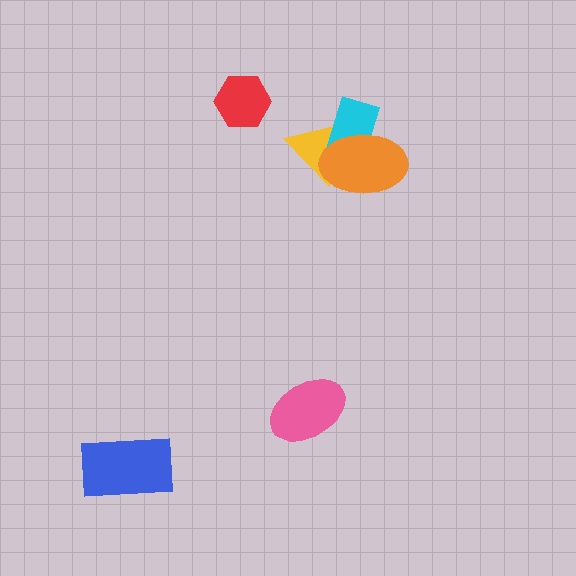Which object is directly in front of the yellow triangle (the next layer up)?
The cyan rectangle is directly in front of the yellow triangle.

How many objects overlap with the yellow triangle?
2 objects overlap with the yellow triangle.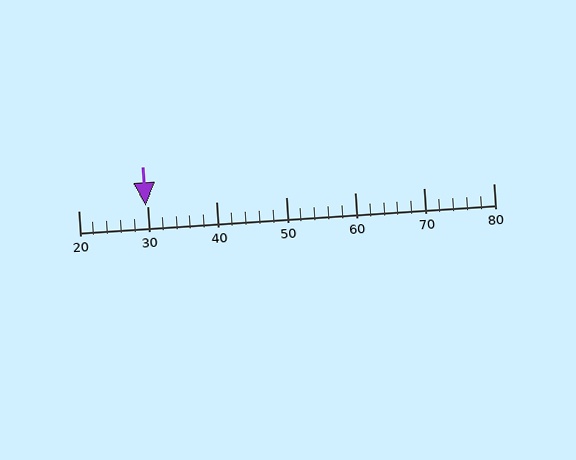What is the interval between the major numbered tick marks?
The major tick marks are spaced 10 units apart.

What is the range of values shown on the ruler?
The ruler shows values from 20 to 80.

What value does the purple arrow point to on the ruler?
The purple arrow points to approximately 30.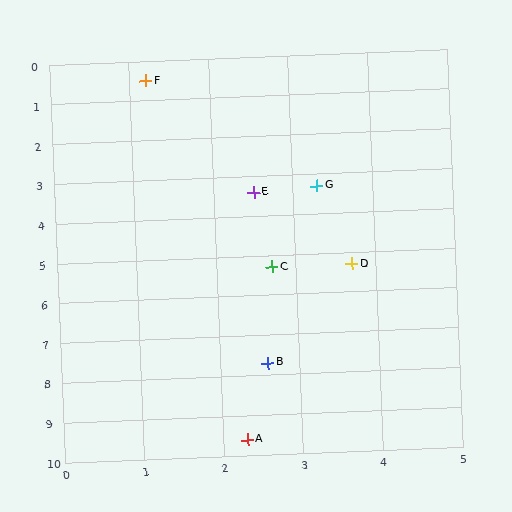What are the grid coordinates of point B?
Point B is at approximately (2.6, 7.7).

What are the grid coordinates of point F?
Point F is at approximately (1.2, 0.5).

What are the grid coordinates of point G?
Point G is at approximately (3.3, 3.3).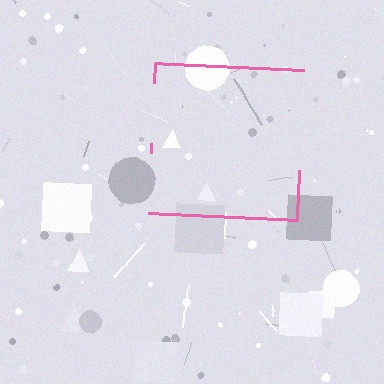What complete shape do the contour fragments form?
The contour fragments form a square.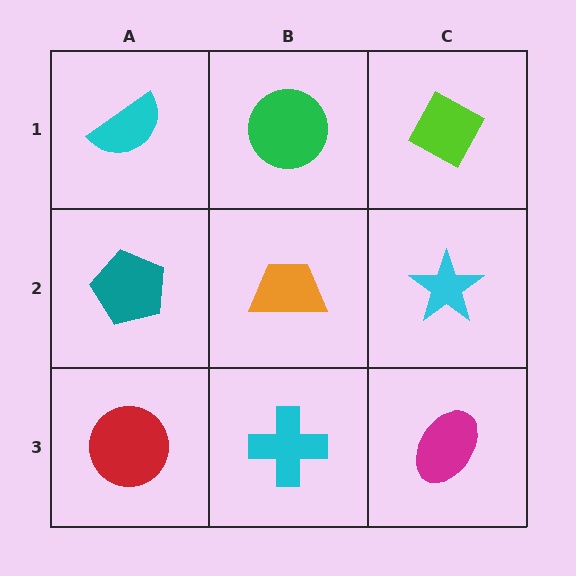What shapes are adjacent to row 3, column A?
A teal pentagon (row 2, column A), a cyan cross (row 3, column B).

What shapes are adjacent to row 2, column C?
A lime diamond (row 1, column C), a magenta ellipse (row 3, column C), an orange trapezoid (row 2, column B).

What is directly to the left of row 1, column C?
A green circle.